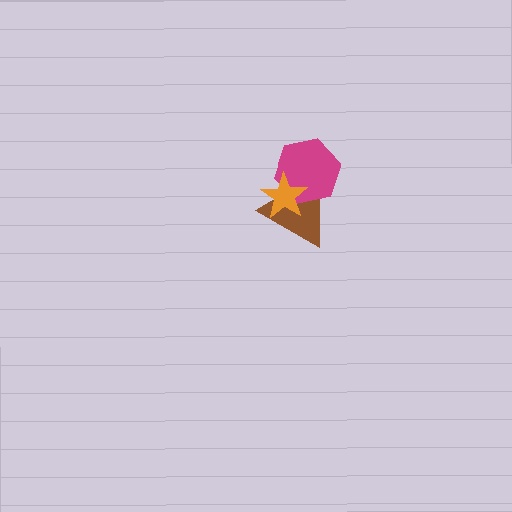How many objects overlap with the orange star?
2 objects overlap with the orange star.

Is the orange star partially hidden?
No, no other shape covers it.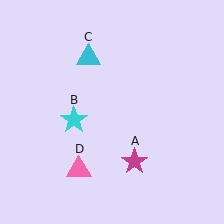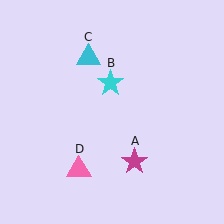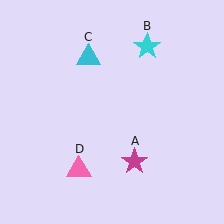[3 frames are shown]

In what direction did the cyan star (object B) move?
The cyan star (object B) moved up and to the right.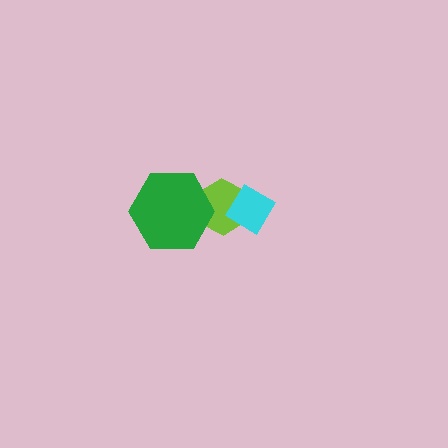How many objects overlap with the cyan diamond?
1 object overlaps with the cyan diamond.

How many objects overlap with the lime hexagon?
2 objects overlap with the lime hexagon.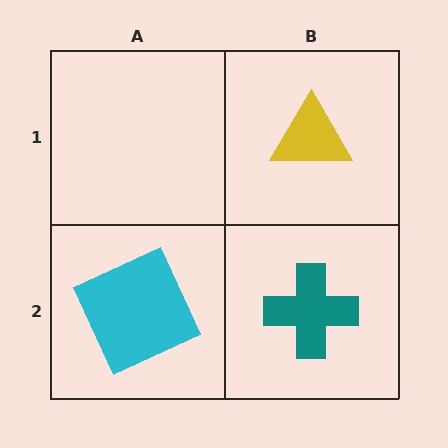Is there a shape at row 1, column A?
No, that cell is empty.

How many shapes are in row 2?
2 shapes.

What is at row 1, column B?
A yellow triangle.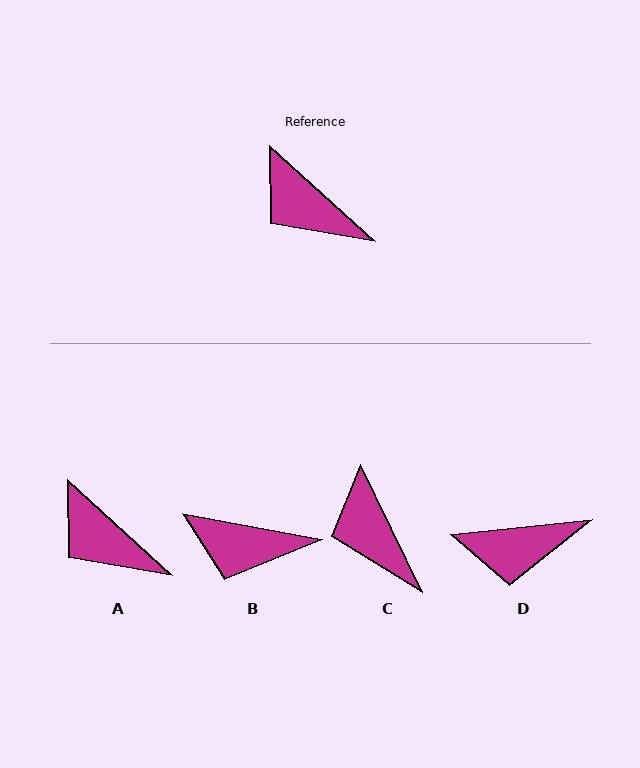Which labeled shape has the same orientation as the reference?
A.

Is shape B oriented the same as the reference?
No, it is off by about 32 degrees.